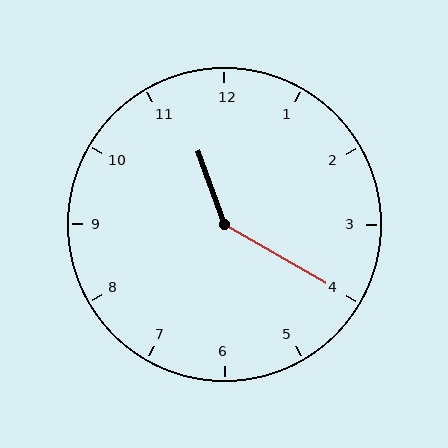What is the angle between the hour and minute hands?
Approximately 140 degrees.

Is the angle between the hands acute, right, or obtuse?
It is obtuse.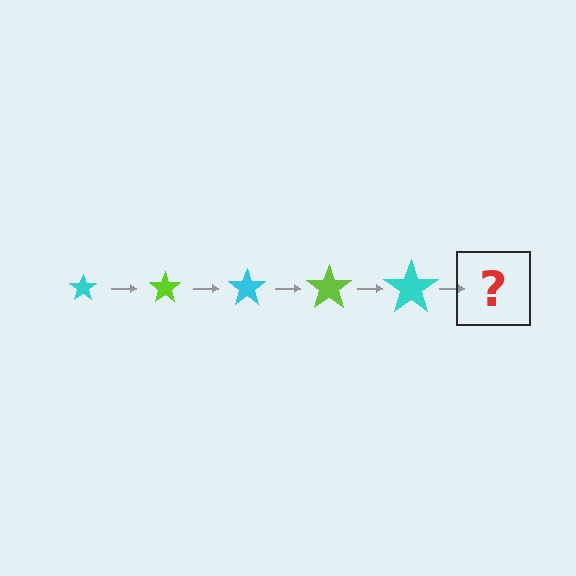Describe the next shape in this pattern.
It should be a lime star, larger than the previous one.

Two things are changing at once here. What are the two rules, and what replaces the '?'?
The two rules are that the star grows larger each step and the color cycles through cyan and lime. The '?' should be a lime star, larger than the previous one.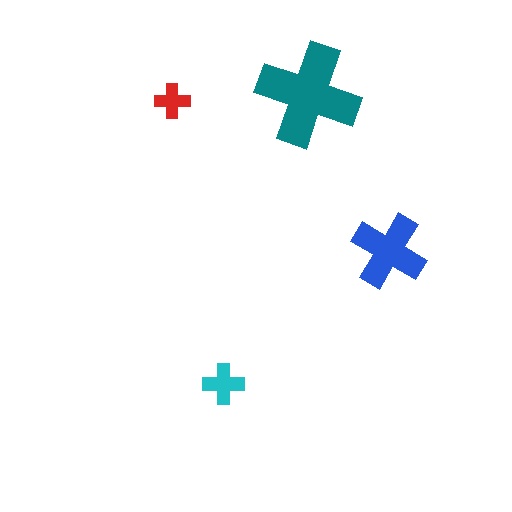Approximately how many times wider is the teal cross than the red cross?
About 3 times wider.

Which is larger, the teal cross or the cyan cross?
The teal one.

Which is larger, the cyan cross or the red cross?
The cyan one.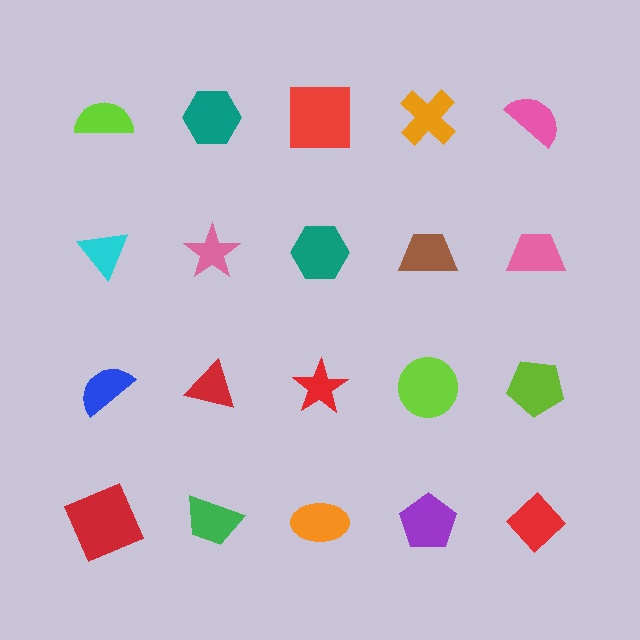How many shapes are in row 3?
5 shapes.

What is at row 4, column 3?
An orange ellipse.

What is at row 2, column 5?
A pink trapezoid.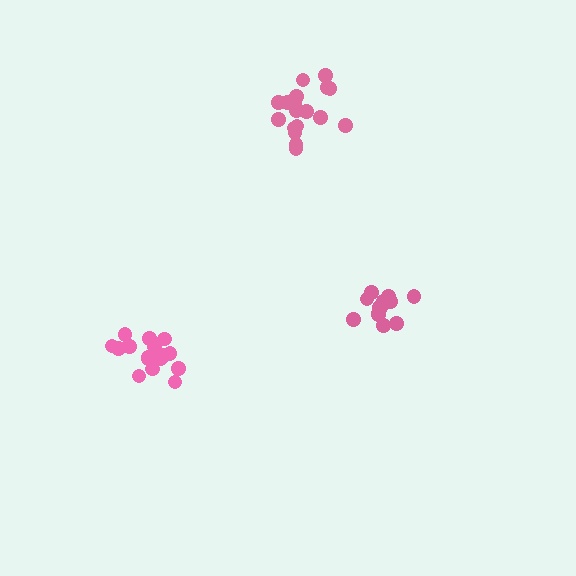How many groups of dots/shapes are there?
There are 3 groups.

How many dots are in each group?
Group 1: 16 dots, Group 2: 13 dots, Group 3: 18 dots (47 total).